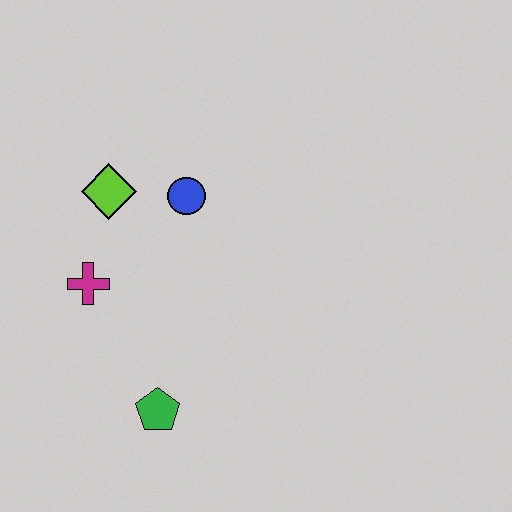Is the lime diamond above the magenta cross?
Yes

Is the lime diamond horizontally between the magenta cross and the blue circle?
Yes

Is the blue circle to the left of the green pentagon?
No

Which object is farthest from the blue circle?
The green pentagon is farthest from the blue circle.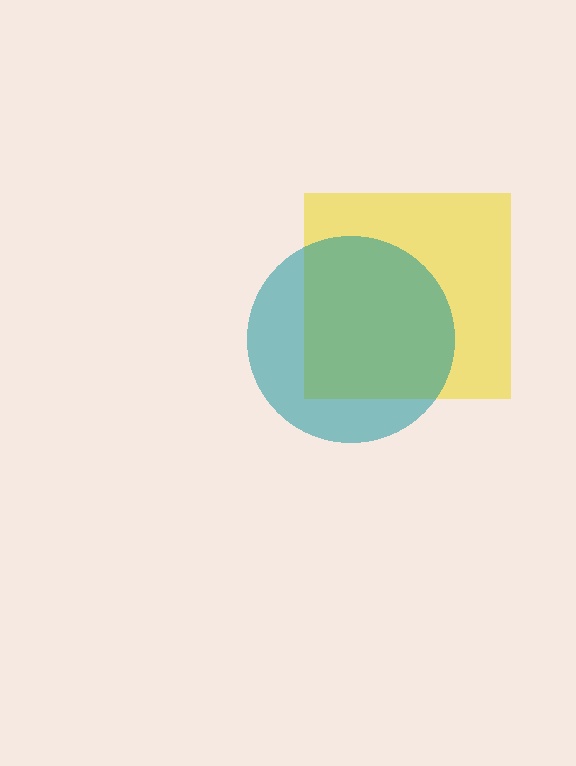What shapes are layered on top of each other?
The layered shapes are: a yellow square, a teal circle.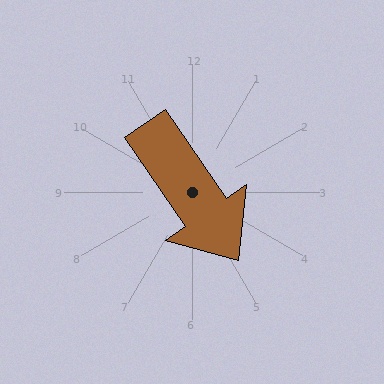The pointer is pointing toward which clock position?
Roughly 5 o'clock.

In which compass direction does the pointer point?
Southeast.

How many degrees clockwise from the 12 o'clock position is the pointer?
Approximately 146 degrees.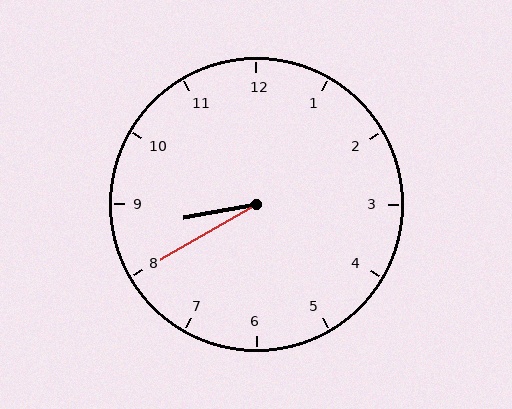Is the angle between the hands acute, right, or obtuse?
It is acute.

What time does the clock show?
8:40.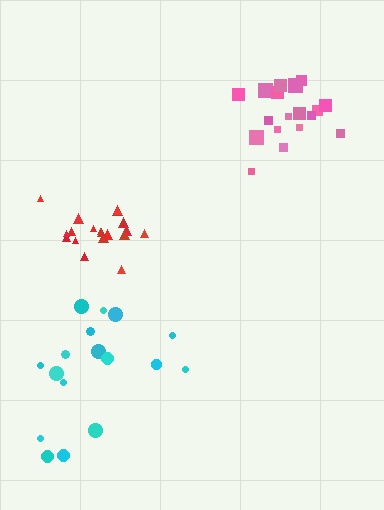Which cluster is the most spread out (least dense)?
Cyan.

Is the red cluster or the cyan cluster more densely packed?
Red.